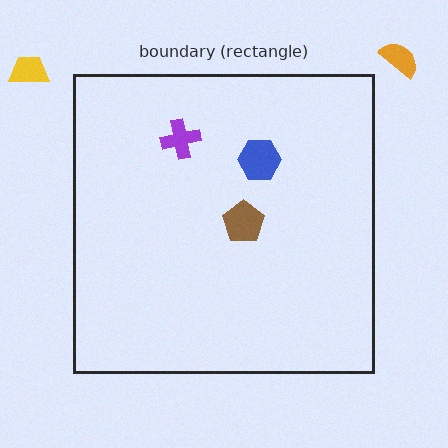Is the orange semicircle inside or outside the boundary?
Outside.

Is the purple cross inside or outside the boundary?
Inside.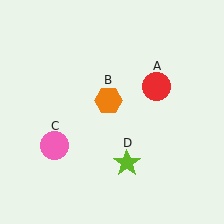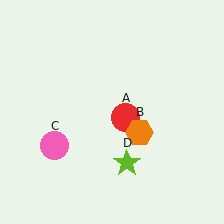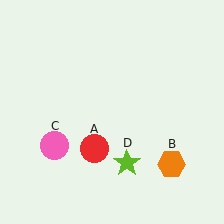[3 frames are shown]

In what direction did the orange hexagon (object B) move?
The orange hexagon (object B) moved down and to the right.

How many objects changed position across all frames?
2 objects changed position: red circle (object A), orange hexagon (object B).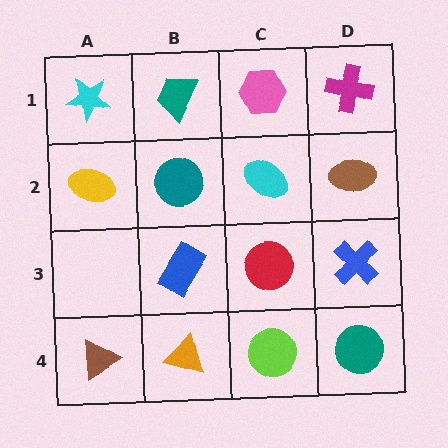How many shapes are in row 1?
4 shapes.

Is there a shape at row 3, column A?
No, that cell is empty.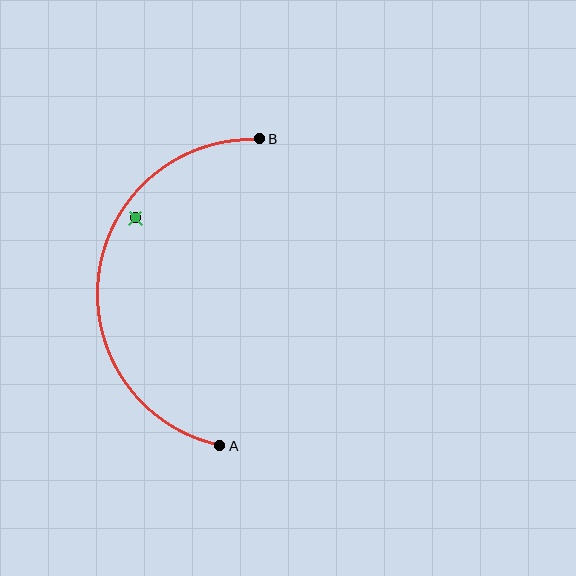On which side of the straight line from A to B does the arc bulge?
The arc bulges to the left of the straight line connecting A and B.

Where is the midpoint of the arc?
The arc midpoint is the point on the curve farthest from the straight line joining A and B. It sits to the left of that line.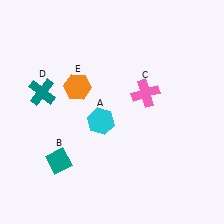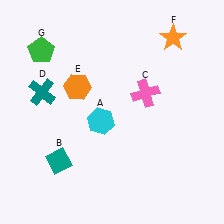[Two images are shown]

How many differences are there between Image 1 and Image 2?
There are 2 differences between the two images.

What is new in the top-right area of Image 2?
An orange star (F) was added in the top-right area of Image 2.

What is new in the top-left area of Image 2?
A green pentagon (G) was added in the top-left area of Image 2.